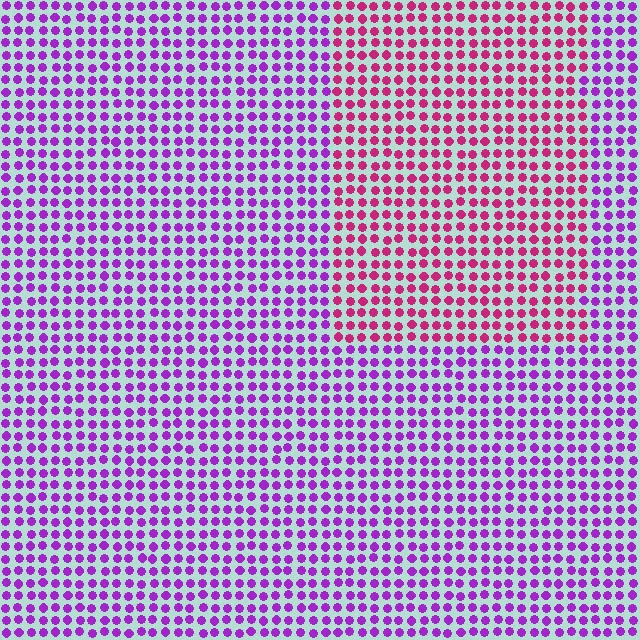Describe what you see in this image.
The image is filled with small purple elements in a uniform arrangement. A rectangle-shaped region is visible where the elements are tinted to a slightly different hue, forming a subtle color boundary.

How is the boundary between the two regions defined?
The boundary is defined purely by a slight shift in hue (about 42 degrees). Spacing, size, and orientation are identical on both sides.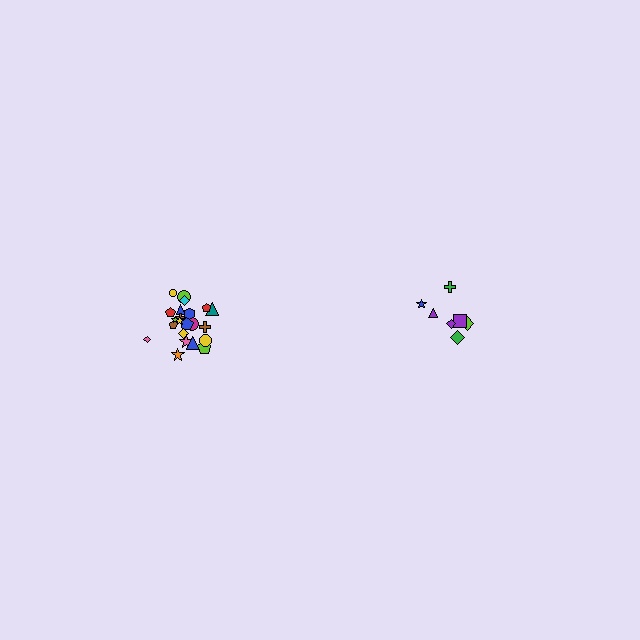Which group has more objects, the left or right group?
The left group.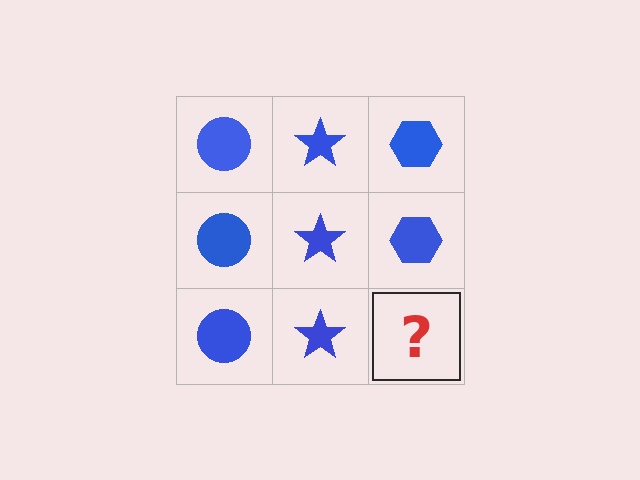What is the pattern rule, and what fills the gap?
The rule is that each column has a consistent shape. The gap should be filled with a blue hexagon.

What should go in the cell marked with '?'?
The missing cell should contain a blue hexagon.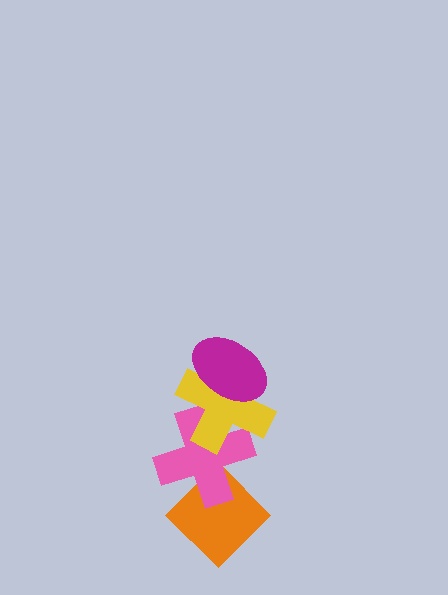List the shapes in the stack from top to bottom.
From top to bottom: the magenta ellipse, the yellow cross, the pink cross, the orange diamond.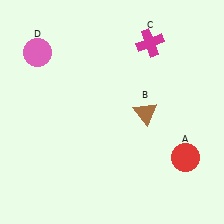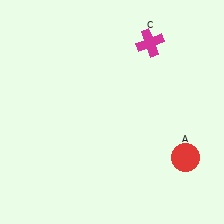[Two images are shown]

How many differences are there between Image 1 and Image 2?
There are 2 differences between the two images.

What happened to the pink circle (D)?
The pink circle (D) was removed in Image 2. It was in the top-left area of Image 1.